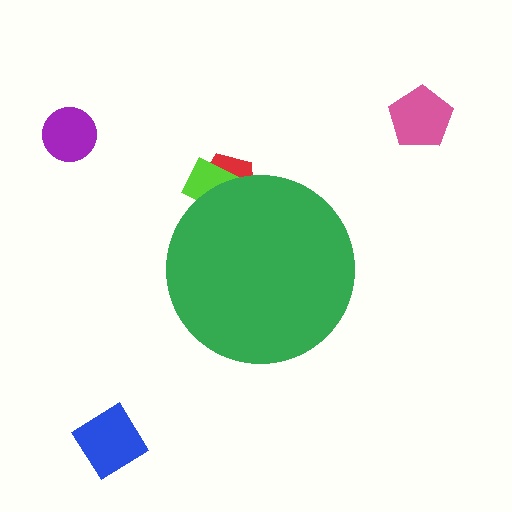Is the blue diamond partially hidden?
No, the blue diamond is fully visible.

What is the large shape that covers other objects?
A green circle.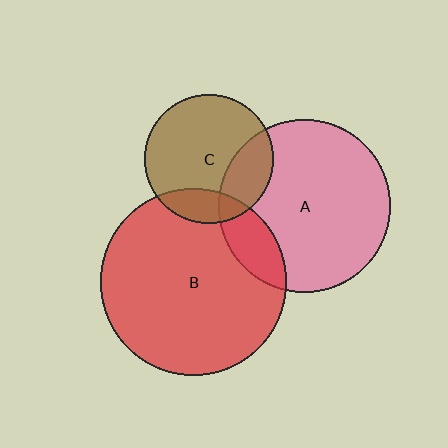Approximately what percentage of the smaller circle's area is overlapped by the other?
Approximately 15%.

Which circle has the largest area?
Circle B (red).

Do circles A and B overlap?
Yes.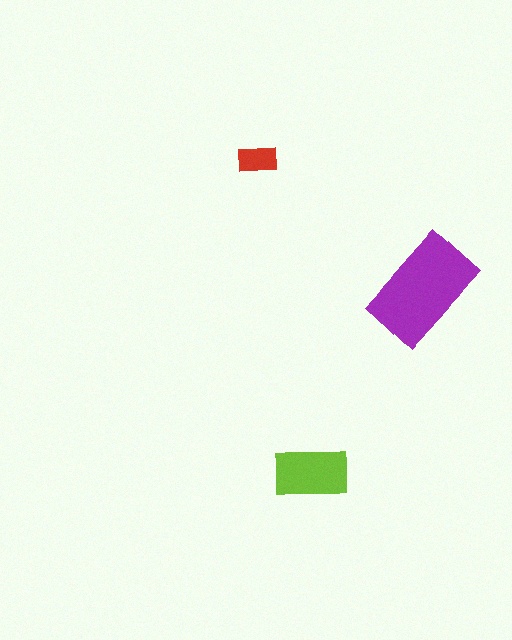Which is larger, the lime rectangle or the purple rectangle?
The purple one.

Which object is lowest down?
The lime rectangle is bottommost.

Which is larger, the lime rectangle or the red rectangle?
The lime one.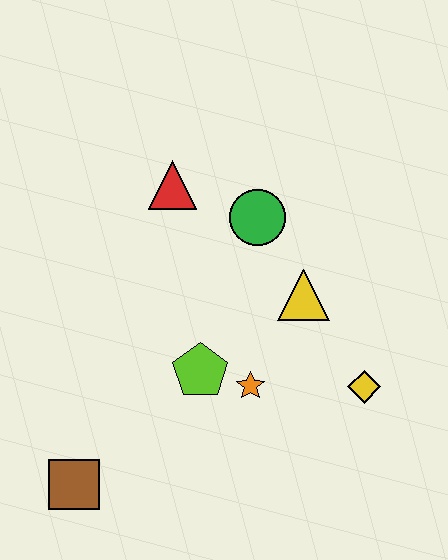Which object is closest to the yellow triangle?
The green circle is closest to the yellow triangle.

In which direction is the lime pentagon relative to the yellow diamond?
The lime pentagon is to the left of the yellow diamond.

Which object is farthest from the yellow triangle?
The brown square is farthest from the yellow triangle.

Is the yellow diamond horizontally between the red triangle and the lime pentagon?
No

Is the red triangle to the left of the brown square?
No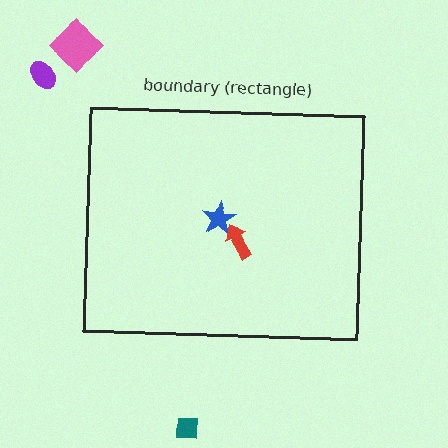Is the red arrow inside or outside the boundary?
Inside.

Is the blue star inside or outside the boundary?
Inside.